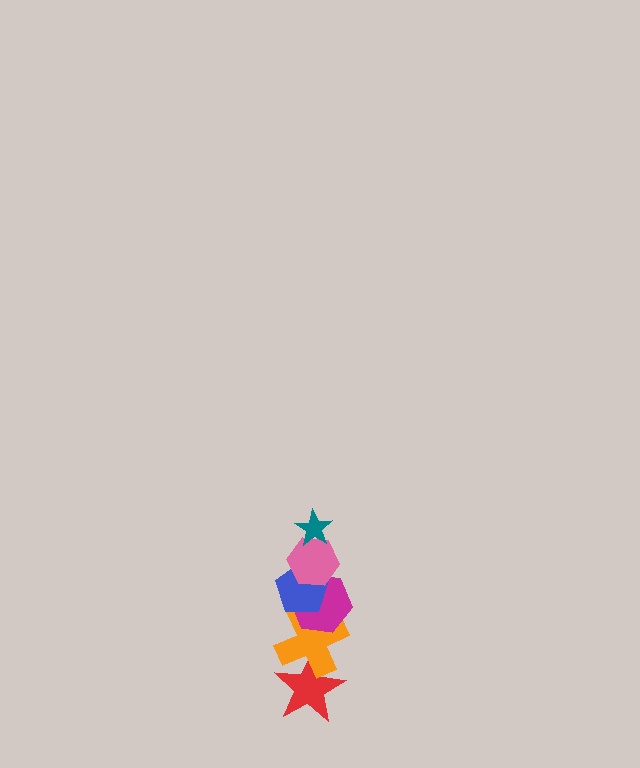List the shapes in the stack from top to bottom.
From top to bottom: the teal star, the pink hexagon, the blue pentagon, the magenta hexagon, the orange cross, the red star.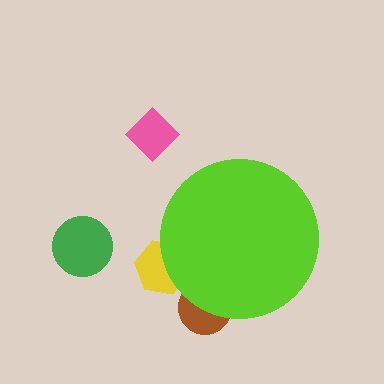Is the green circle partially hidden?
No, the green circle is fully visible.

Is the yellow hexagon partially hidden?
Yes, the yellow hexagon is partially hidden behind the lime circle.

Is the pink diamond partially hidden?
No, the pink diamond is fully visible.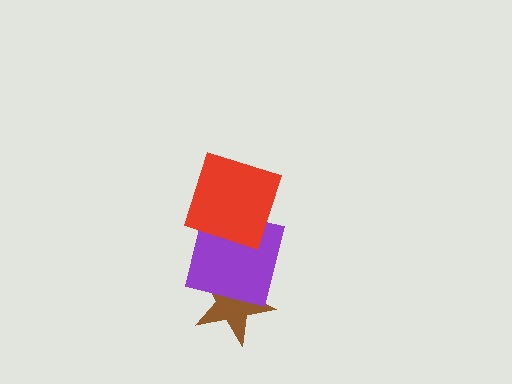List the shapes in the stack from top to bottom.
From top to bottom: the red square, the purple square, the brown star.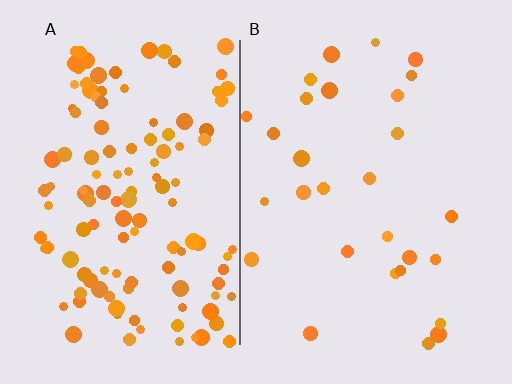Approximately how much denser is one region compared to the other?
Approximately 4.4× — region A over region B.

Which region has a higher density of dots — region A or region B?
A (the left).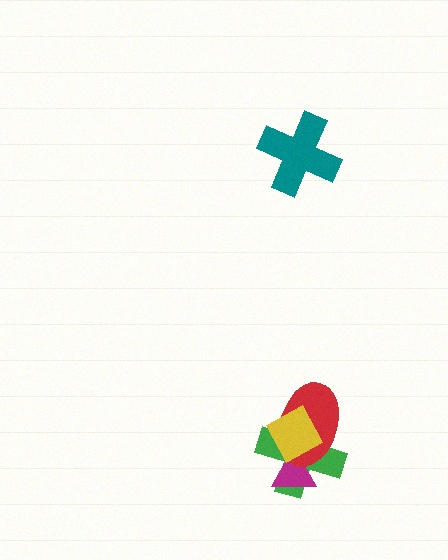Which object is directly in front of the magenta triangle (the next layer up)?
The red ellipse is directly in front of the magenta triangle.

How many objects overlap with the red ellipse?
3 objects overlap with the red ellipse.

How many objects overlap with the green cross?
3 objects overlap with the green cross.